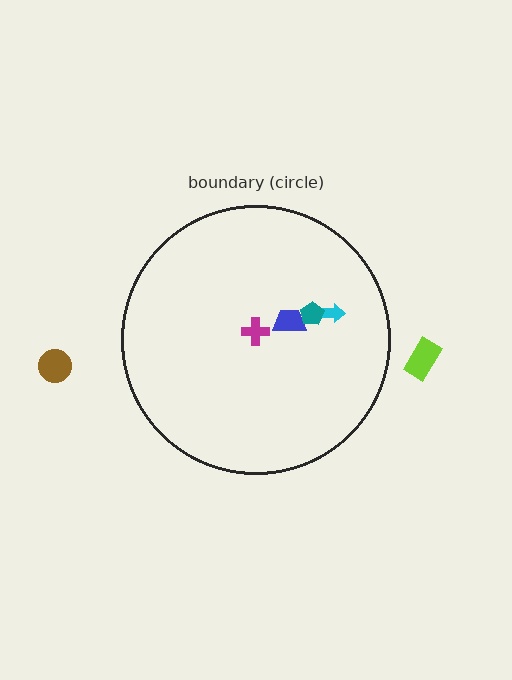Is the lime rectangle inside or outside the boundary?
Outside.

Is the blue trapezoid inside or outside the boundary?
Inside.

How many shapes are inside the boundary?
4 inside, 2 outside.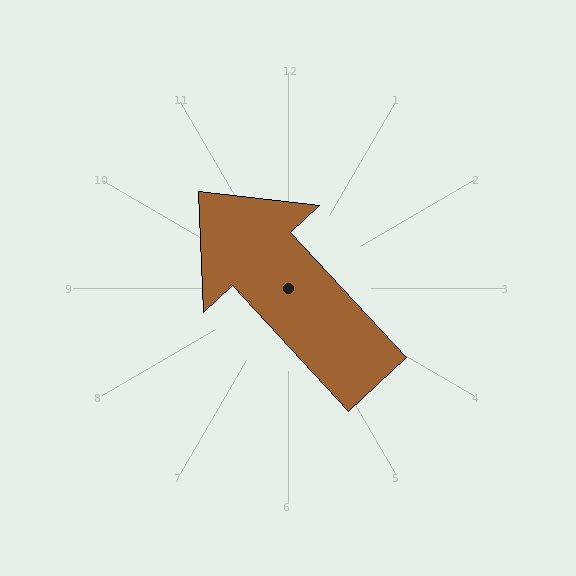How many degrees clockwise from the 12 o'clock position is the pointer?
Approximately 317 degrees.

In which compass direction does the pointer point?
Northwest.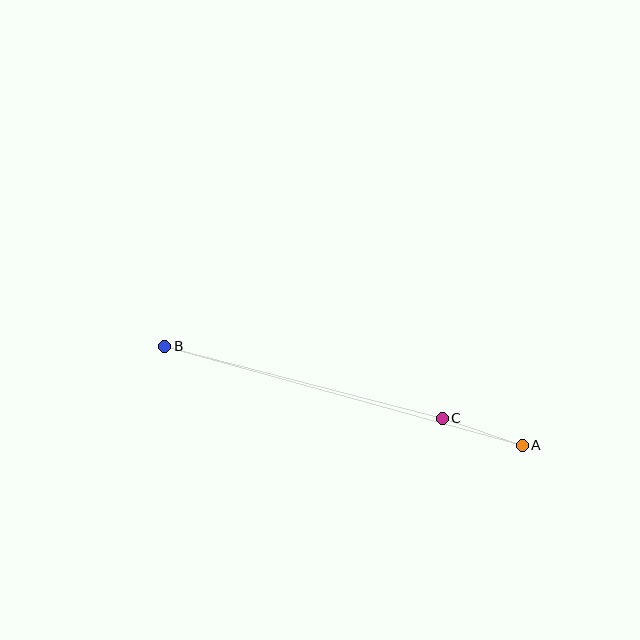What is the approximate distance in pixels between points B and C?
The distance between B and C is approximately 287 pixels.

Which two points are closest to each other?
Points A and C are closest to each other.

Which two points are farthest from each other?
Points A and B are farthest from each other.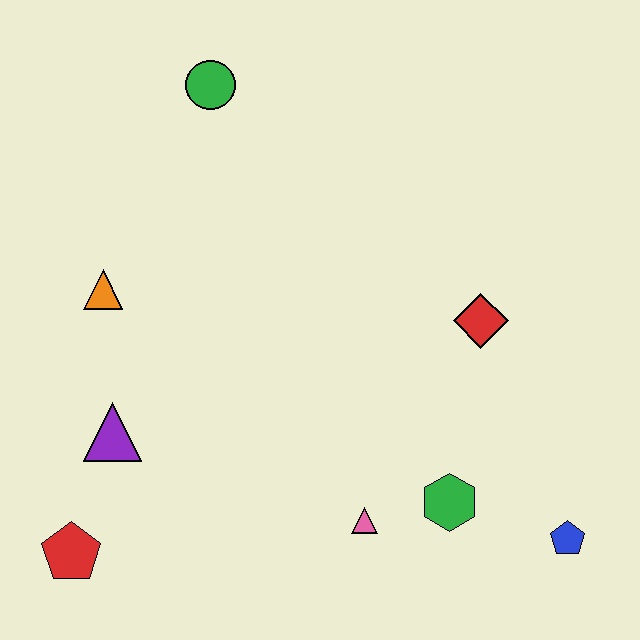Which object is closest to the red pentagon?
The purple triangle is closest to the red pentagon.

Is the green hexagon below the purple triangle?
Yes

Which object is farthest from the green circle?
The blue pentagon is farthest from the green circle.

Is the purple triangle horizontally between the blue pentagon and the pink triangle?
No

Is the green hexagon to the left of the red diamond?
Yes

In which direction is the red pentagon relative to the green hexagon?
The red pentagon is to the left of the green hexagon.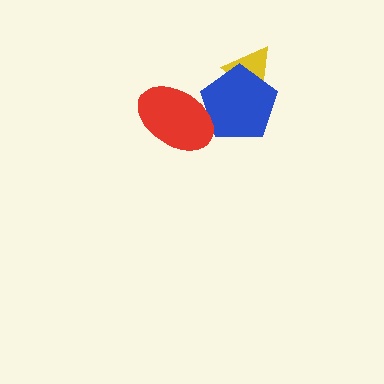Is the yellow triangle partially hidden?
Yes, it is partially covered by another shape.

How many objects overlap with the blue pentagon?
2 objects overlap with the blue pentagon.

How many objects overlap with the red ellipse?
1 object overlaps with the red ellipse.